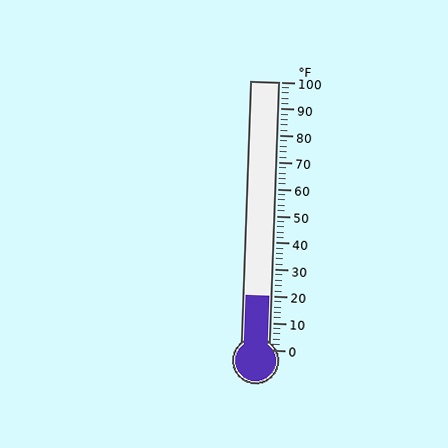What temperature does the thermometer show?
The thermometer shows approximately 20°F.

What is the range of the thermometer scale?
The thermometer scale ranges from 0°F to 100°F.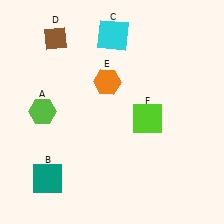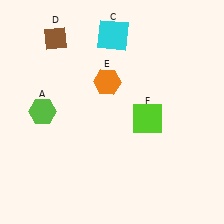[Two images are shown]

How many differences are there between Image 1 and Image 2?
There is 1 difference between the two images.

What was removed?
The teal square (B) was removed in Image 2.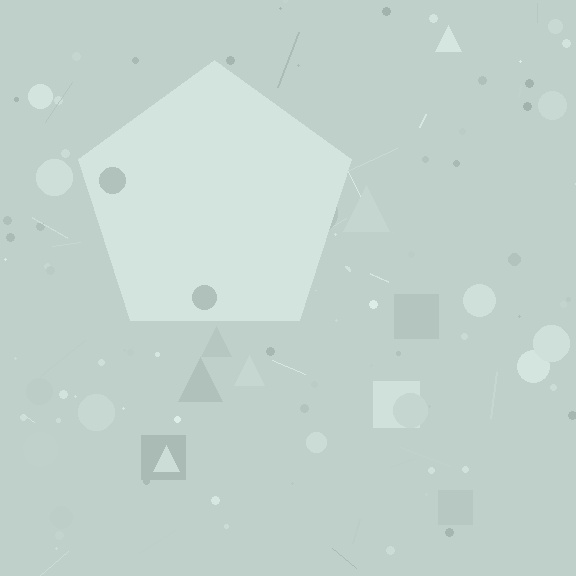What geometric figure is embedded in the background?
A pentagon is embedded in the background.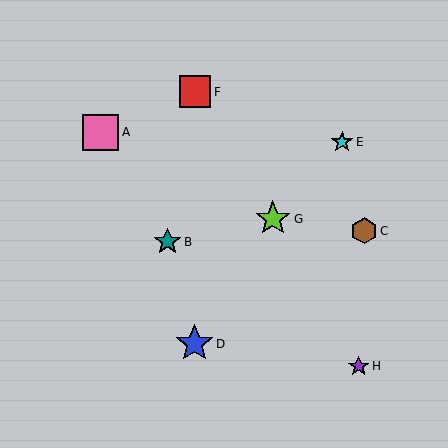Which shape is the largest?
The blue star (labeled D) is the largest.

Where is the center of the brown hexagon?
The center of the brown hexagon is at (364, 231).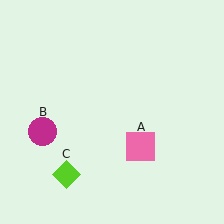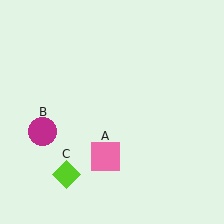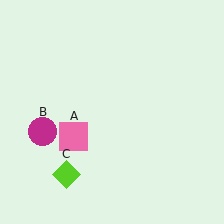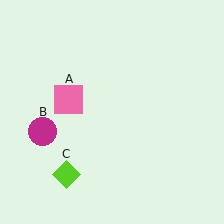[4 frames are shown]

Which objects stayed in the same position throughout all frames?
Magenta circle (object B) and lime diamond (object C) remained stationary.